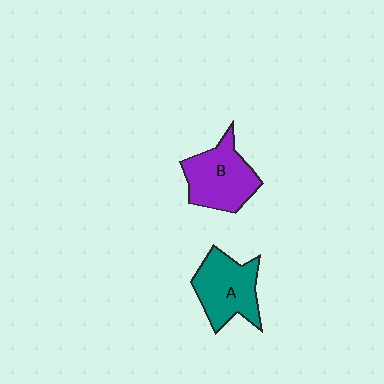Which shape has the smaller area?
Shape A (teal).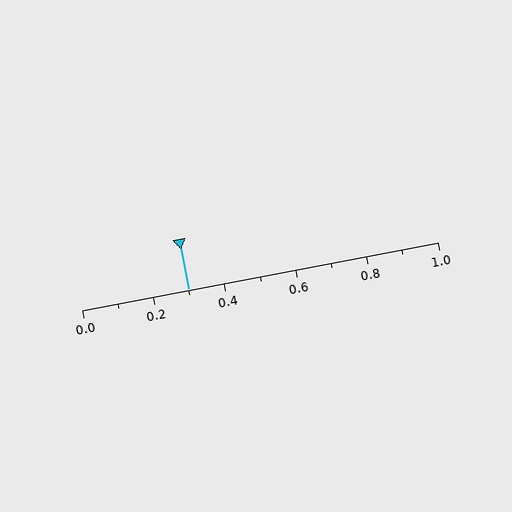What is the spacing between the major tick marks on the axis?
The major ticks are spaced 0.2 apart.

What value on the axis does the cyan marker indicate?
The marker indicates approximately 0.3.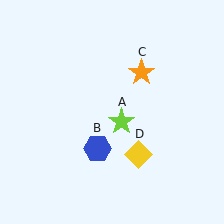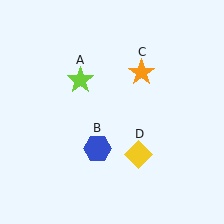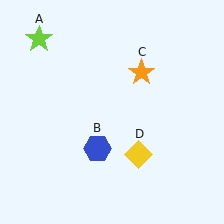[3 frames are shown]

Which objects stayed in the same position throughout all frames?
Blue hexagon (object B) and orange star (object C) and yellow diamond (object D) remained stationary.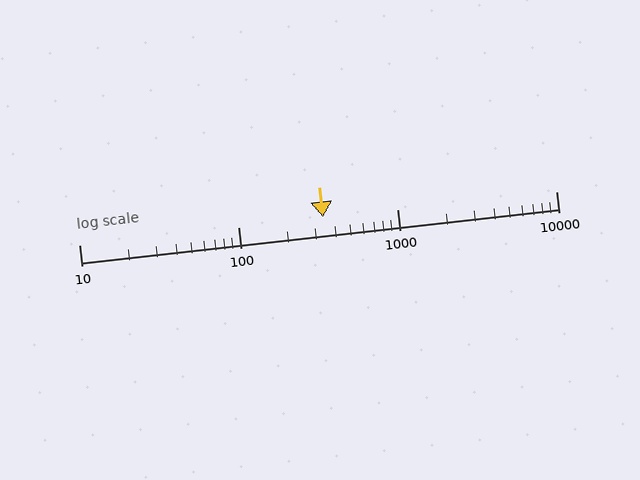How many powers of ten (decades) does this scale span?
The scale spans 3 decades, from 10 to 10000.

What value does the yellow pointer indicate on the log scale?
The pointer indicates approximately 340.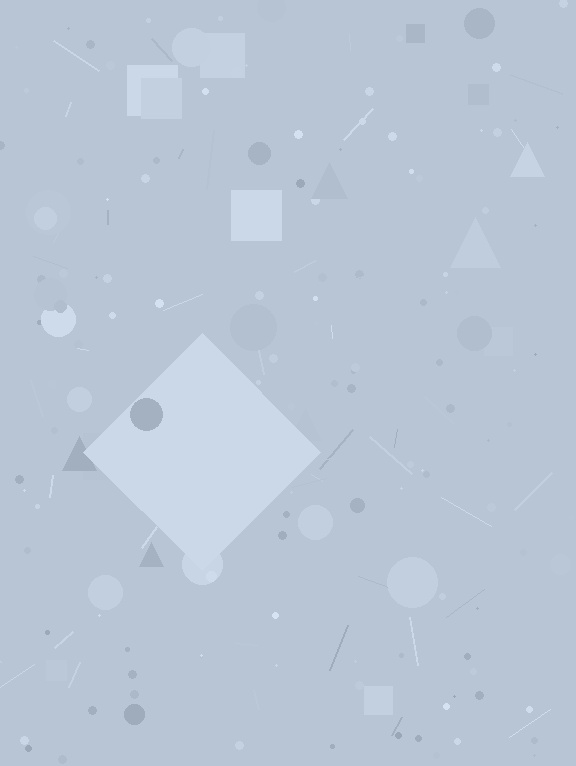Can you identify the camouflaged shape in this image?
The camouflaged shape is a diamond.